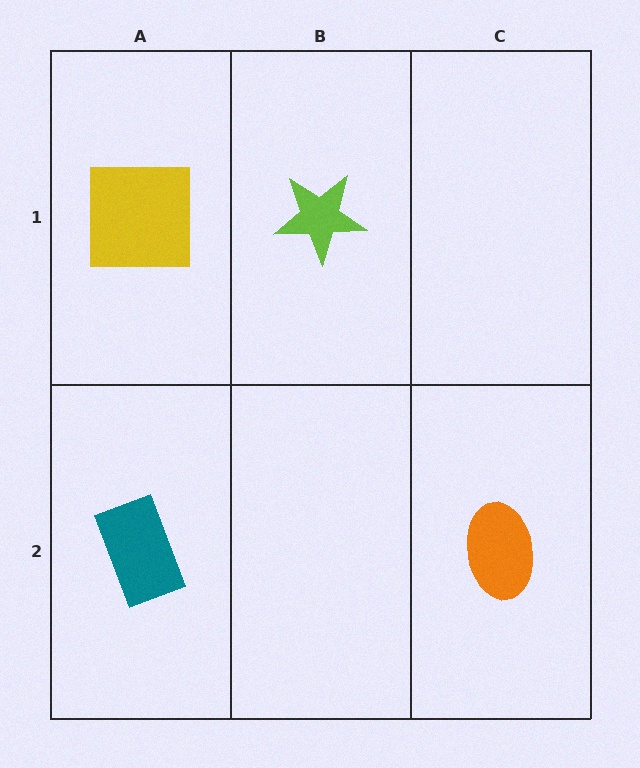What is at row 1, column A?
A yellow square.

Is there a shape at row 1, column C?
No, that cell is empty.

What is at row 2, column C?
An orange ellipse.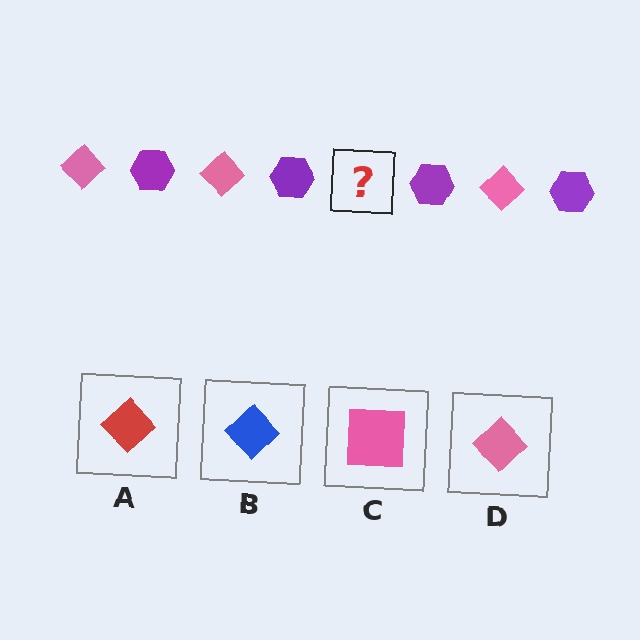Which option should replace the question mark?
Option D.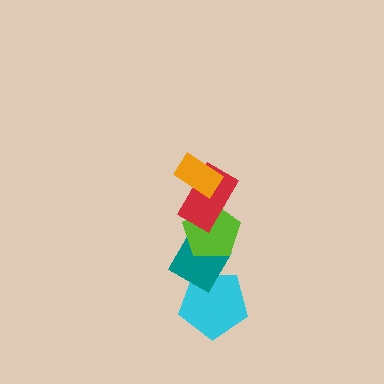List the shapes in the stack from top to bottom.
From top to bottom: the orange rectangle, the red rectangle, the lime pentagon, the teal diamond, the cyan pentagon.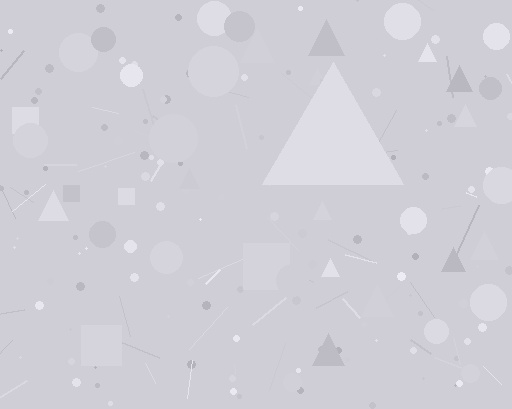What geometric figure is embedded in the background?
A triangle is embedded in the background.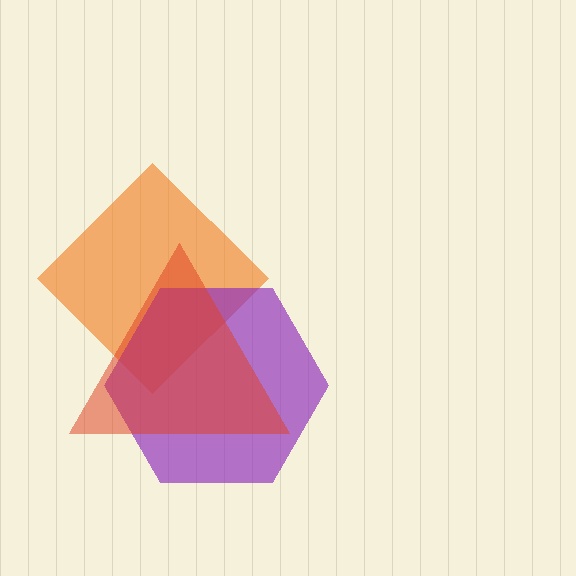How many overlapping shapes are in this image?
There are 3 overlapping shapes in the image.